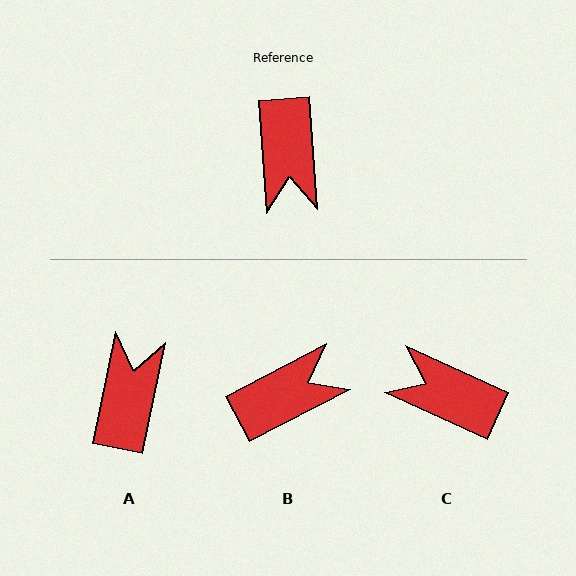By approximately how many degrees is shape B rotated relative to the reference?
Approximately 113 degrees counter-clockwise.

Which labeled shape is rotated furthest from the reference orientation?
A, about 164 degrees away.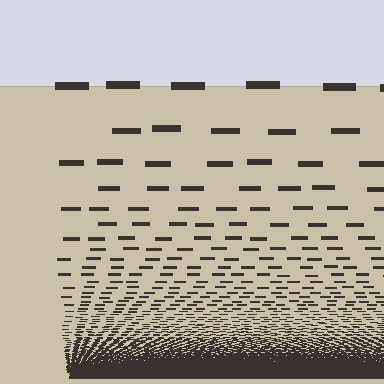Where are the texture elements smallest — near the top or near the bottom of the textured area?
Near the bottom.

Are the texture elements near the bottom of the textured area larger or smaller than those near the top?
Smaller. The gradient is inverted — elements near the bottom are smaller and denser.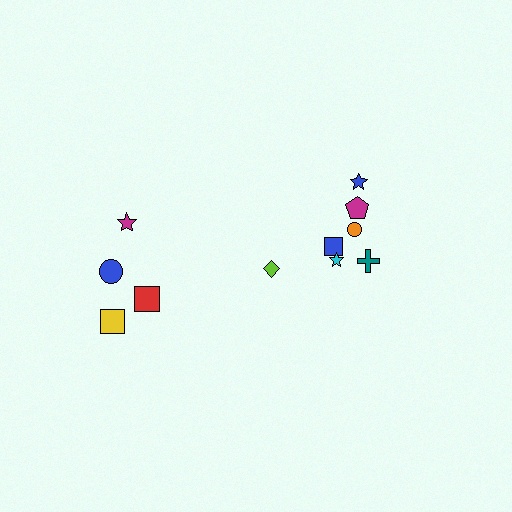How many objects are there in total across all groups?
There are 11 objects.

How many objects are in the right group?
There are 7 objects.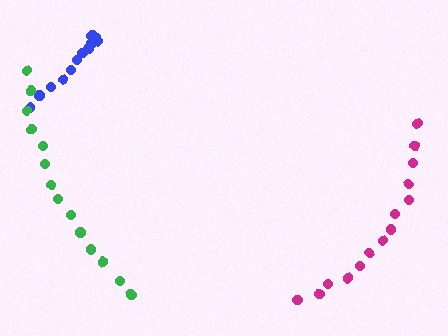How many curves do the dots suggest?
There are 3 distinct paths.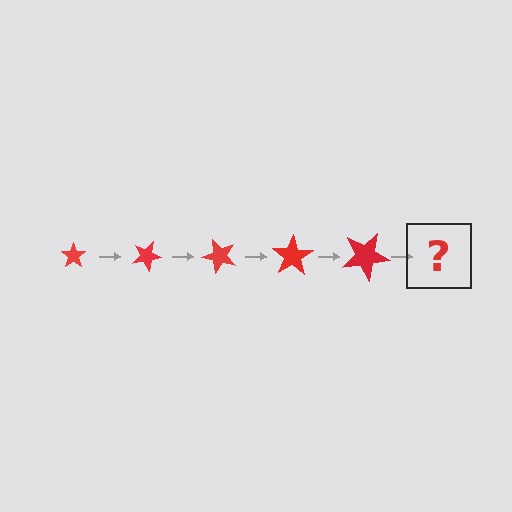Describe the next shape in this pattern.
It should be a star, larger than the previous one and rotated 125 degrees from the start.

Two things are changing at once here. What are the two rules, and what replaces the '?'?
The two rules are that the star grows larger each step and it rotates 25 degrees each step. The '?' should be a star, larger than the previous one and rotated 125 degrees from the start.